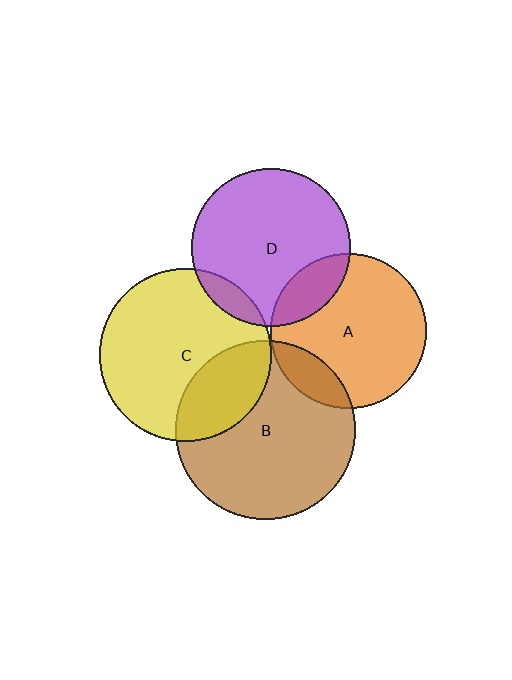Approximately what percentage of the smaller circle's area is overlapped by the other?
Approximately 25%.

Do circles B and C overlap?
Yes.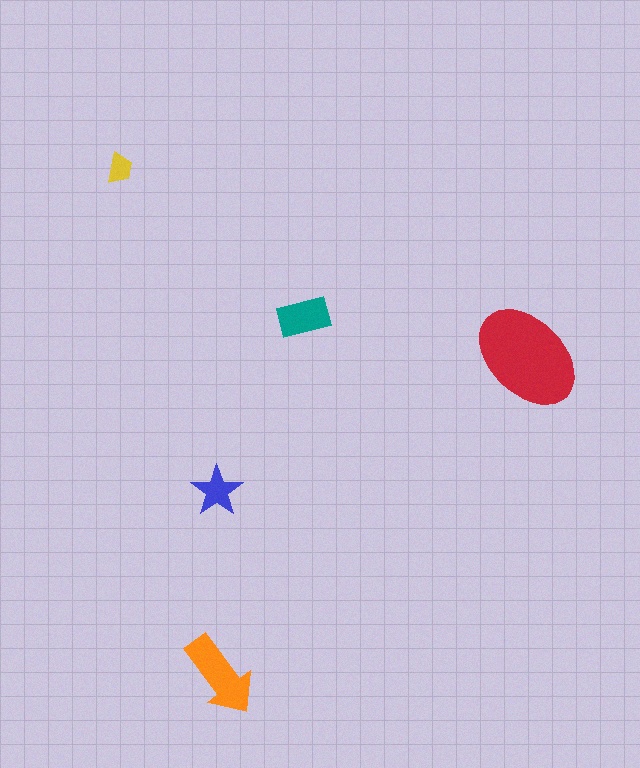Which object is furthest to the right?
The red ellipse is rightmost.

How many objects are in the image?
There are 5 objects in the image.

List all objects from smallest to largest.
The yellow trapezoid, the blue star, the teal rectangle, the orange arrow, the red ellipse.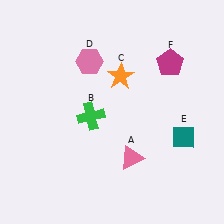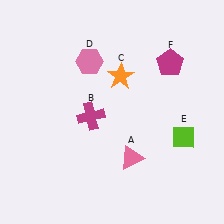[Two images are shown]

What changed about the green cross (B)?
In Image 1, B is green. In Image 2, it changed to magenta.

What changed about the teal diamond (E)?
In Image 1, E is teal. In Image 2, it changed to lime.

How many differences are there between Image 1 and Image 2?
There are 2 differences between the two images.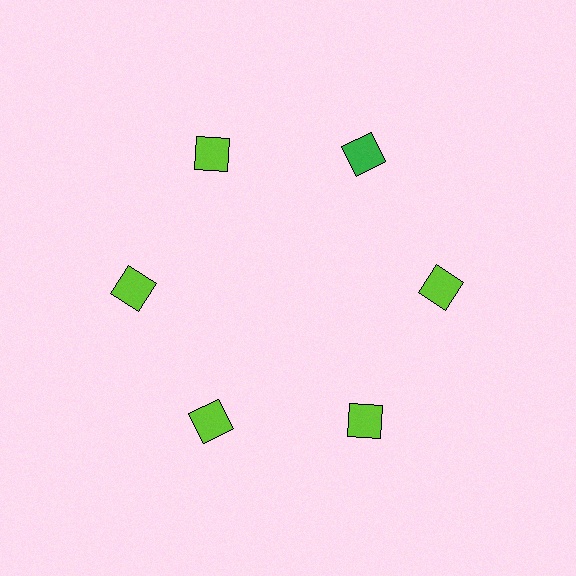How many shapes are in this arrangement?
There are 6 shapes arranged in a ring pattern.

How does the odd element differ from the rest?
It has a different color: green instead of lime.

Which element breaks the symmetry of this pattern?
The green square at roughly the 1 o'clock position breaks the symmetry. All other shapes are lime squares.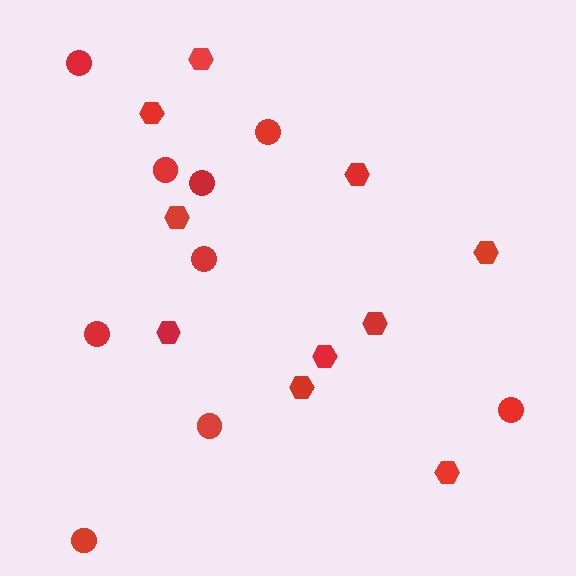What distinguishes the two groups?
There are 2 groups: one group of hexagons (10) and one group of circles (9).